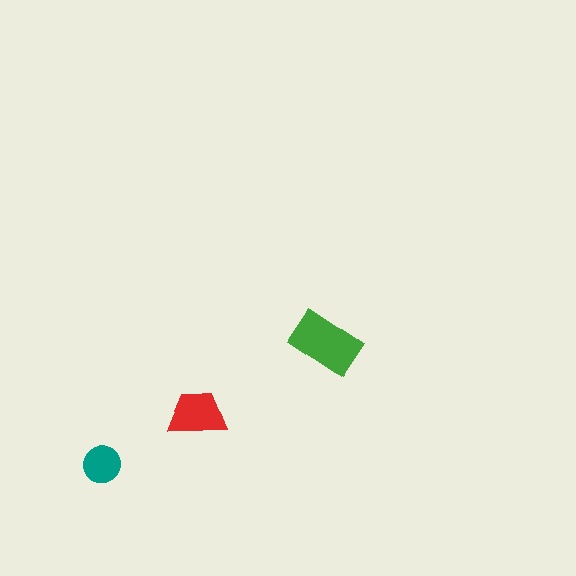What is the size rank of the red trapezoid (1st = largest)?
2nd.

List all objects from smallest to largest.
The teal circle, the red trapezoid, the green rectangle.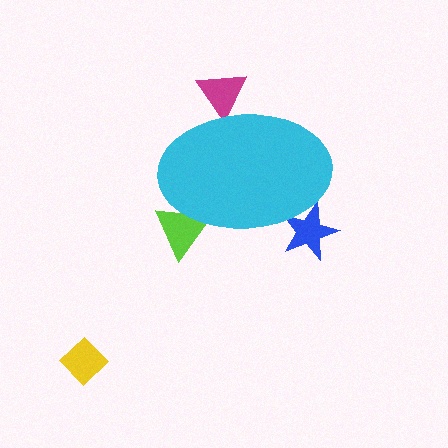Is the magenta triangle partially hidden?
Yes, the magenta triangle is partially hidden behind the cyan ellipse.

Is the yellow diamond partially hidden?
No, the yellow diamond is fully visible.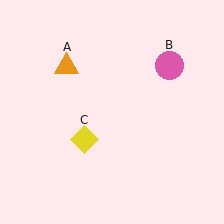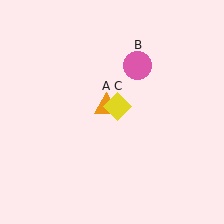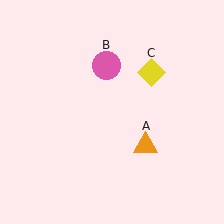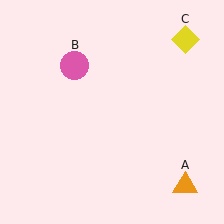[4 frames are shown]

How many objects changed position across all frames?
3 objects changed position: orange triangle (object A), pink circle (object B), yellow diamond (object C).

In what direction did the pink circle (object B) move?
The pink circle (object B) moved left.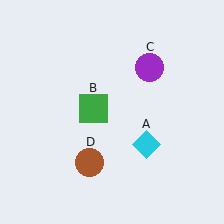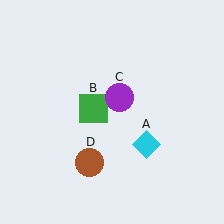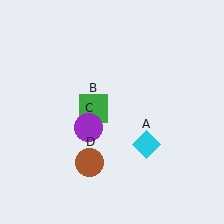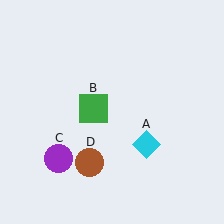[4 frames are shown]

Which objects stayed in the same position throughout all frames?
Cyan diamond (object A) and green square (object B) and brown circle (object D) remained stationary.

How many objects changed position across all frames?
1 object changed position: purple circle (object C).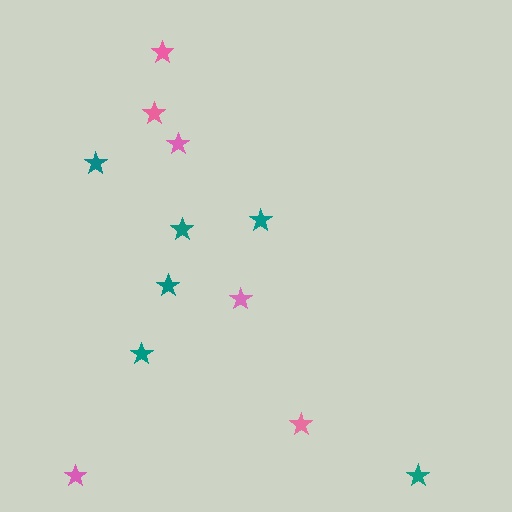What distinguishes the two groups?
There are 2 groups: one group of teal stars (6) and one group of pink stars (6).